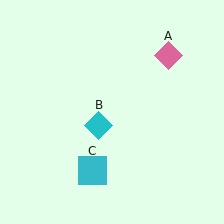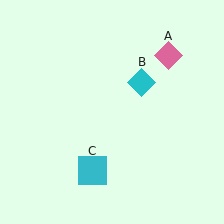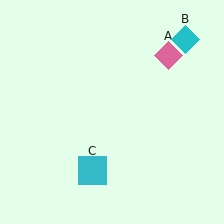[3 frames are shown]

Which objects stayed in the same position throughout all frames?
Pink diamond (object A) and cyan square (object C) remained stationary.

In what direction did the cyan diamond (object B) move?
The cyan diamond (object B) moved up and to the right.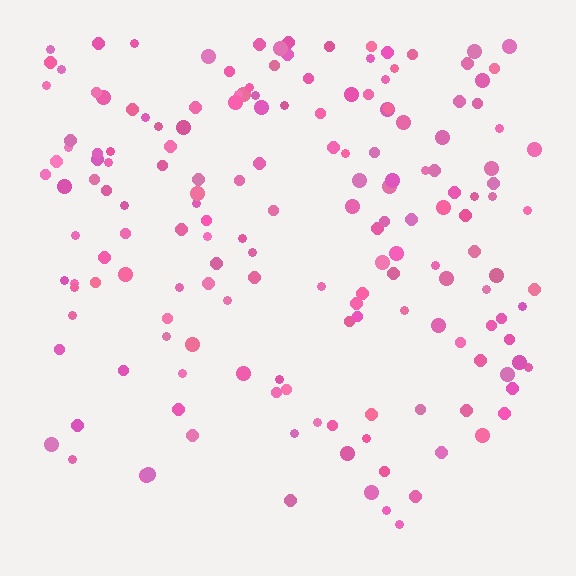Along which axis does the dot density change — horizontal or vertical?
Vertical.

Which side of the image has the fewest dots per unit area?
The bottom.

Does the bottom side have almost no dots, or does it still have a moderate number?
Still a moderate number, just noticeably fewer than the top.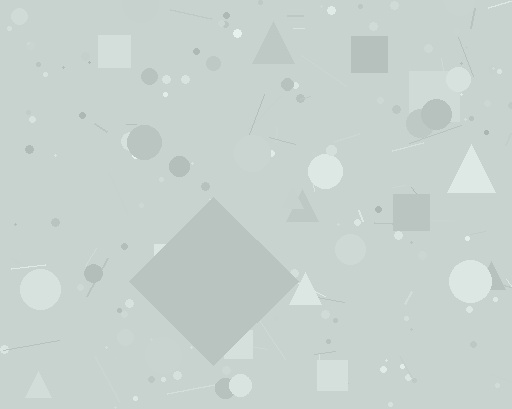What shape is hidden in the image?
A diamond is hidden in the image.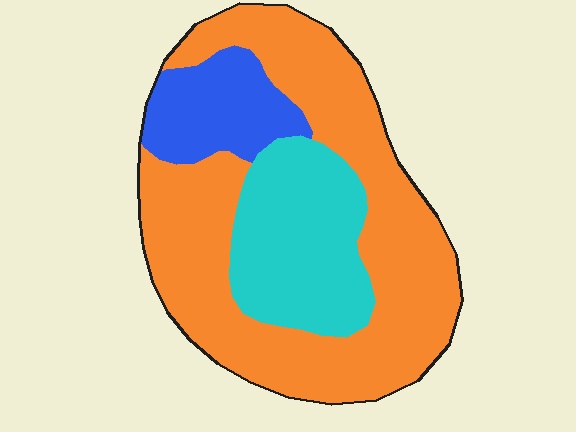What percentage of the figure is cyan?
Cyan covers roughly 25% of the figure.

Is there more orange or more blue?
Orange.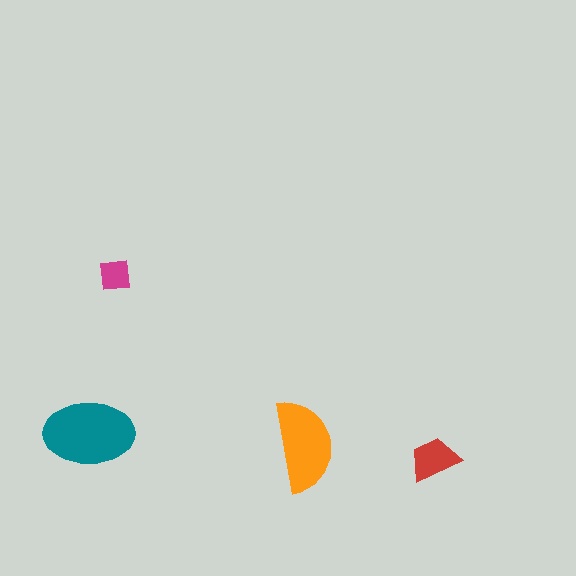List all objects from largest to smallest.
The teal ellipse, the orange semicircle, the red trapezoid, the magenta square.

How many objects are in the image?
There are 4 objects in the image.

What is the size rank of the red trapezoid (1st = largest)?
3rd.